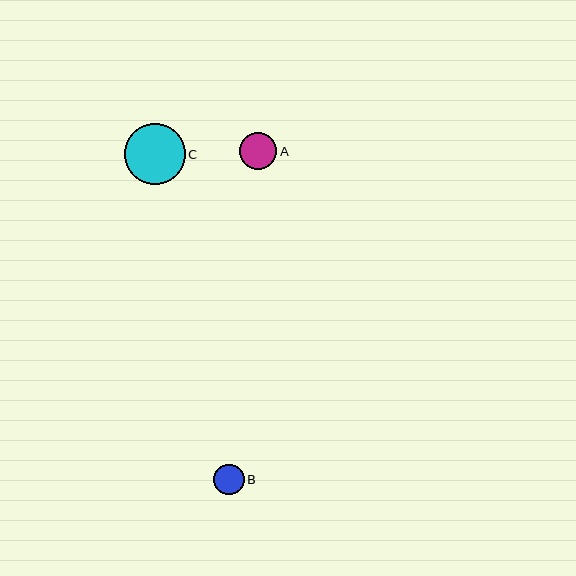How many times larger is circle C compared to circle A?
Circle C is approximately 1.6 times the size of circle A.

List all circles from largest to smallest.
From largest to smallest: C, A, B.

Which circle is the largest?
Circle C is the largest with a size of approximately 61 pixels.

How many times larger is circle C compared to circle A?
Circle C is approximately 1.6 times the size of circle A.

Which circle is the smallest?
Circle B is the smallest with a size of approximately 31 pixels.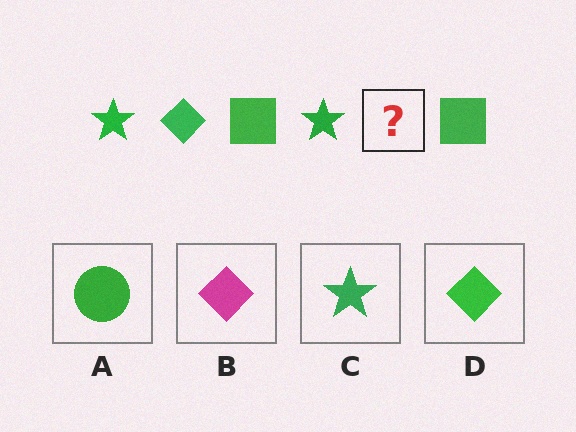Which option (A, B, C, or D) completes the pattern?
D.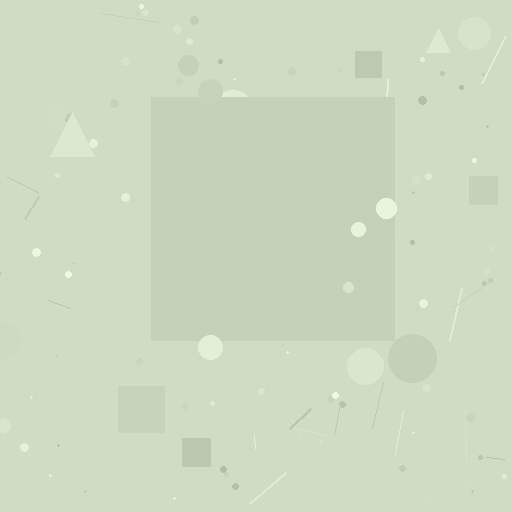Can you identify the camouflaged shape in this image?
The camouflaged shape is a square.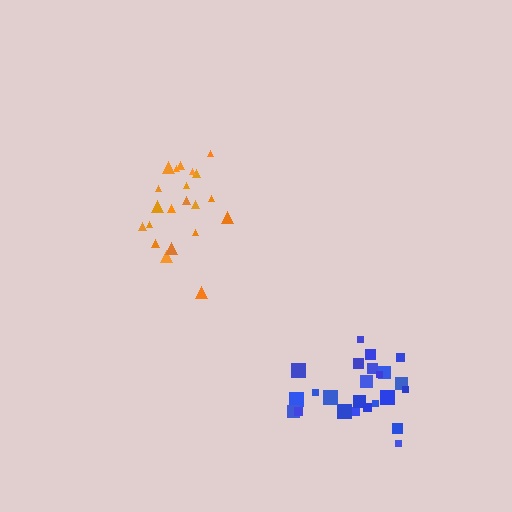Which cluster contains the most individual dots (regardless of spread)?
Blue (24).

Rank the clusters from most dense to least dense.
blue, orange.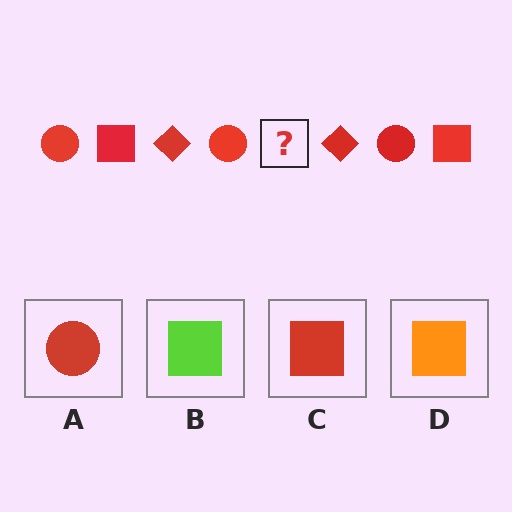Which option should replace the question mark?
Option C.